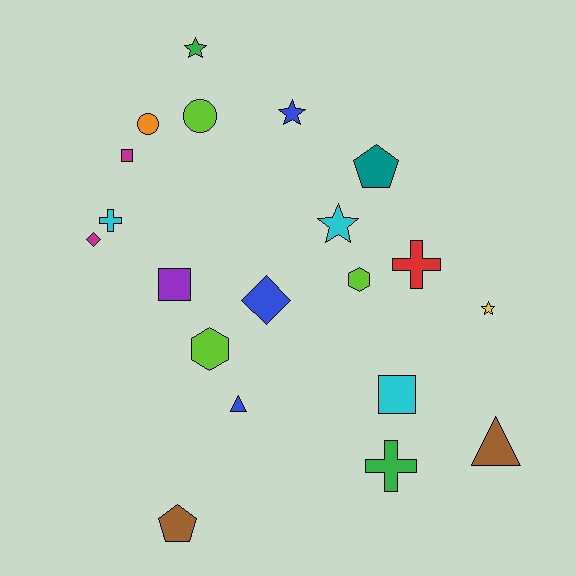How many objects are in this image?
There are 20 objects.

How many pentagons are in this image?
There are 2 pentagons.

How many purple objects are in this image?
There is 1 purple object.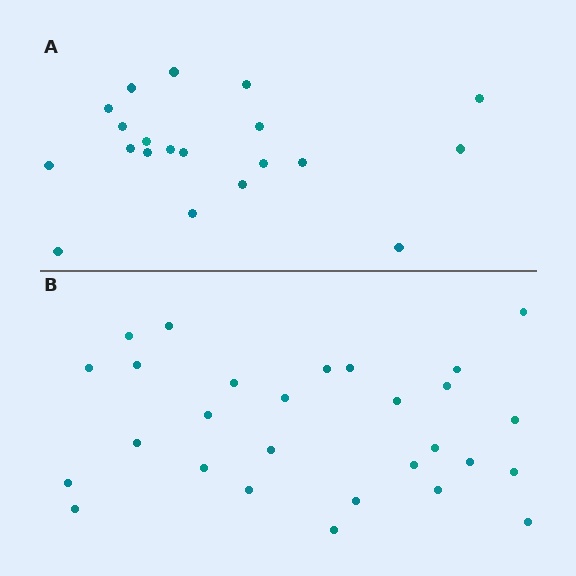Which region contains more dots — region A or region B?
Region B (the bottom region) has more dots.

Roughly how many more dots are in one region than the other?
Region B has roughly 8 or so more dots than region A.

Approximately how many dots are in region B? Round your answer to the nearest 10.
About 30 dots. (The exact count is 28, which rounds to 30.)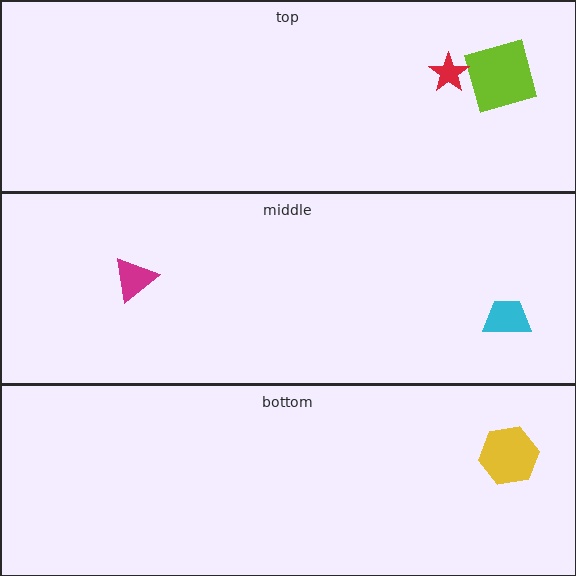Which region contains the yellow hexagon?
The bottom region.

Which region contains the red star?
The top region.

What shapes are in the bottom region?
The yellow hexagon.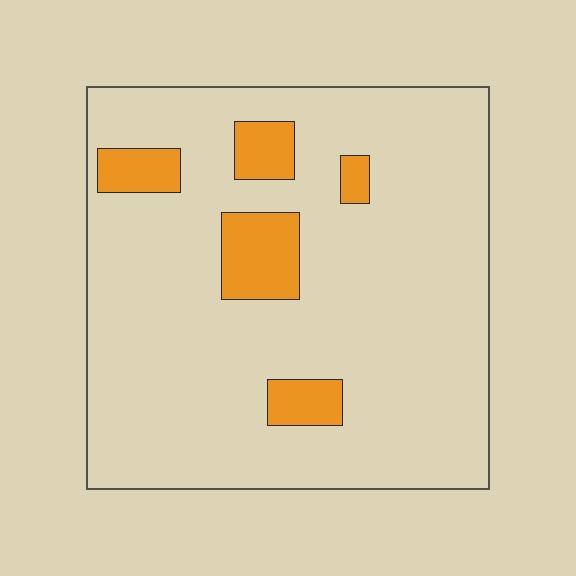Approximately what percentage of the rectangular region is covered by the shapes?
Approximately 10%.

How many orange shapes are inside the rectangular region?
5.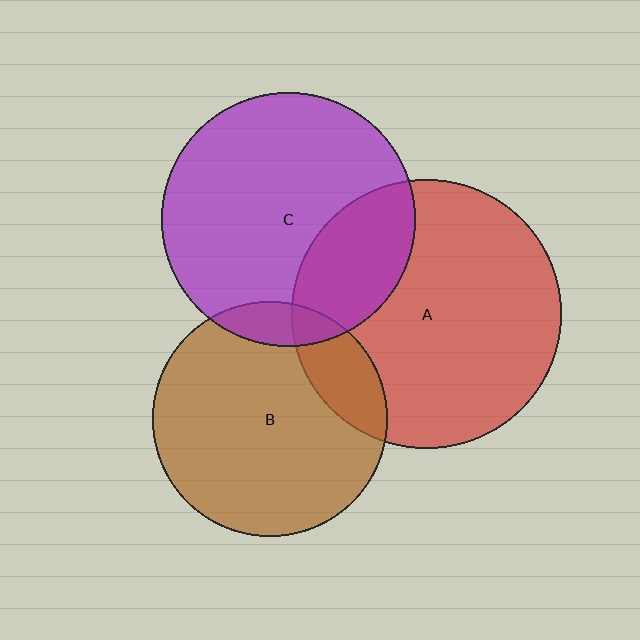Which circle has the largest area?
Circle A (red).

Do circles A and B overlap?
Yes.